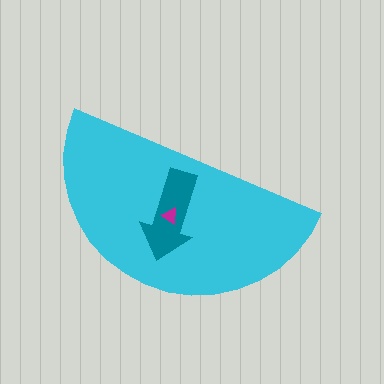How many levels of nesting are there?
3.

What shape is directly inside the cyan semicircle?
The teal arrow.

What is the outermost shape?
The cyan semicircle.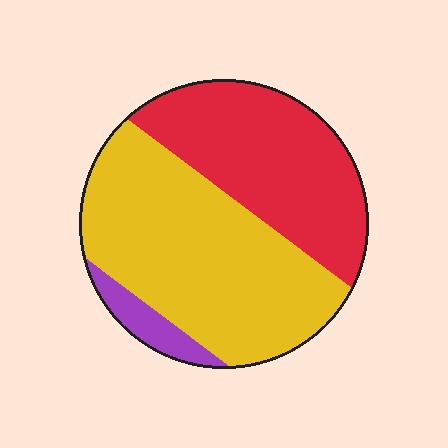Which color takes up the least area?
Purple, at roughly 5%.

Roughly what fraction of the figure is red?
Red covers roughly 40% of the figure.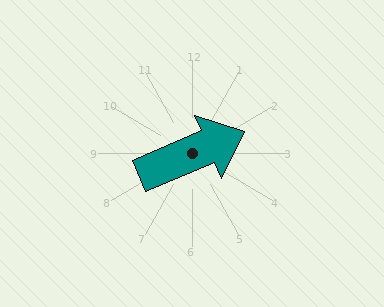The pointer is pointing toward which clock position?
Roughly 2 o'clock.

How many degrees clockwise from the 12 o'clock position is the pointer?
Approximately 67 degrees.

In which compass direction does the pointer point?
Northeast.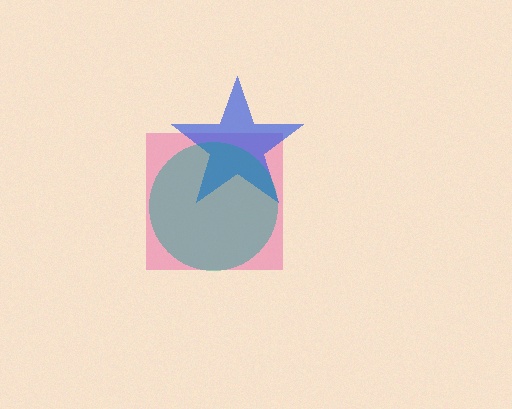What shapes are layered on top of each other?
The layered shapes are: a pink square, a blue star, a teal circle.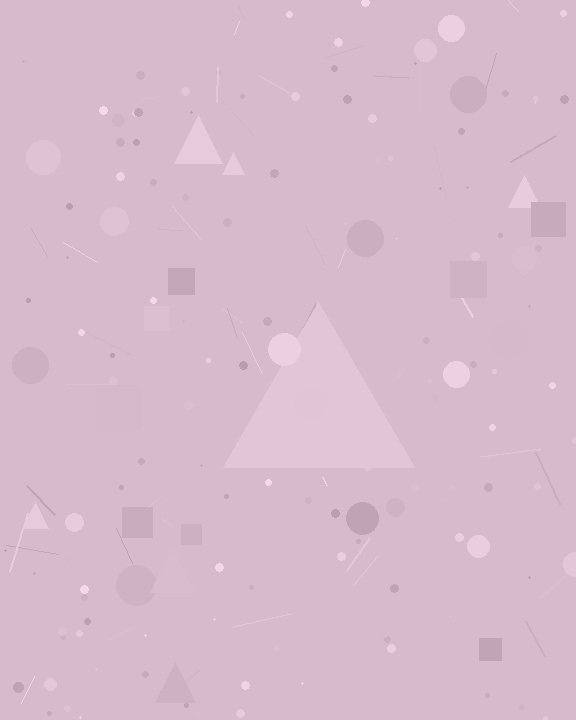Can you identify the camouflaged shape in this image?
The camouflaged shape is a triangle.